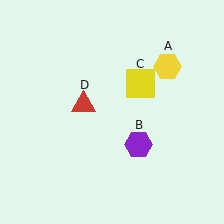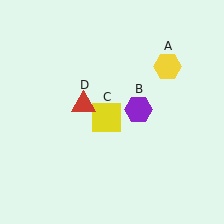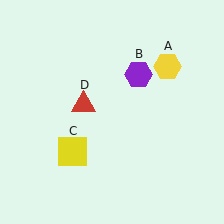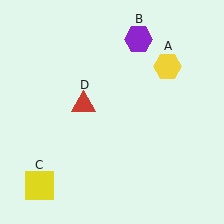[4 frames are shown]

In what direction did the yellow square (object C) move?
The yellow square (object C) moved down and to the left.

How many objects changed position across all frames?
2 objects changed position: purple hexagon (object B), yellow square (object C).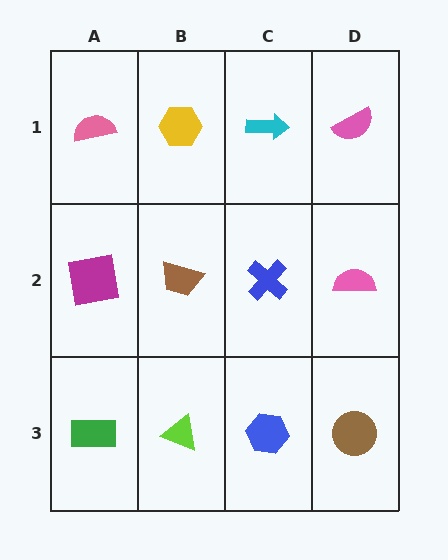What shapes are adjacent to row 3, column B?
A brown trapezoid (row 2, column B), a green rectangle (row 3, column A), a blue hexagon (row 3, column C).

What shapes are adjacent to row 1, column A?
A magenta square (row 2, column A), a yellow hexagon (row 1, column B).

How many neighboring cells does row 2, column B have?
4.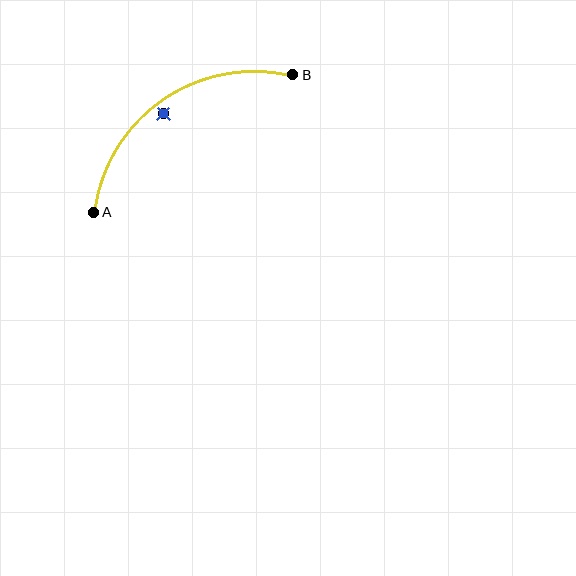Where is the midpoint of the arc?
The arc midpoint is the point on the curve farthest from the straight line joining A and B. It sits above and to the left of that line.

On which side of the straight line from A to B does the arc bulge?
The arc bulges above and to the left of the straight line connecting A and B.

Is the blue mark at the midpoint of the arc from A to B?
No — the blue mark does not lie on the arc at all. It sits slightly inside the curve.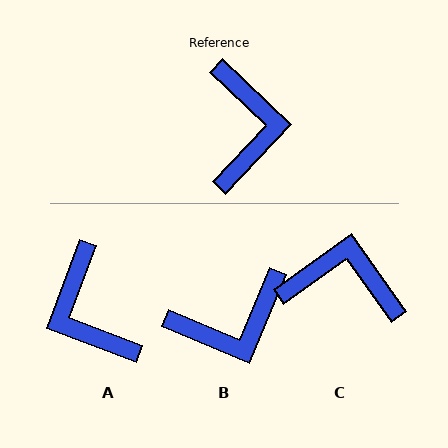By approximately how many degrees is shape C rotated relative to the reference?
Approximately 79 degrees counter-clockwise.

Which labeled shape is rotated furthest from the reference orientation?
A, about 157 degrees away.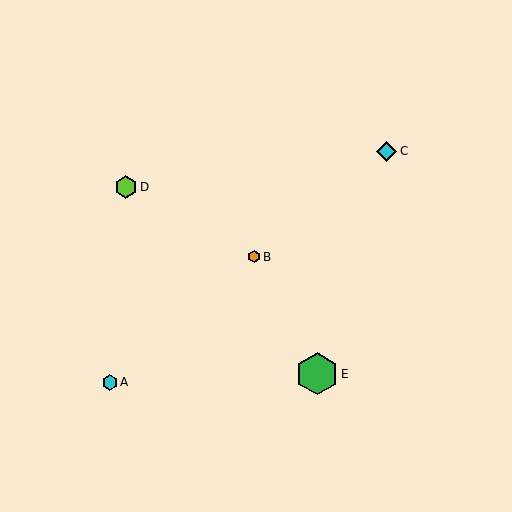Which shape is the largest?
The green hexagon (labeled E) is the largest.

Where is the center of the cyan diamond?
The center of the cyan diamond is at (387, 151).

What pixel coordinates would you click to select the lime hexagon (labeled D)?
Click at (126, 187) to select the lime hexagon D.